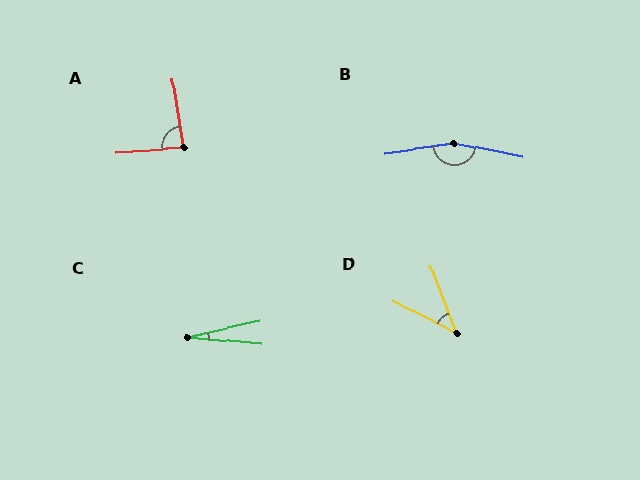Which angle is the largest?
B, at approximately 161 degrees.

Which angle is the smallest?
C, at approximately 18 degrees.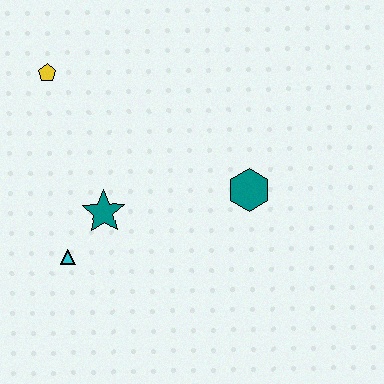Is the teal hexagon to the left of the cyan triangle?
No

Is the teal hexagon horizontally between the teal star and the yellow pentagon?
No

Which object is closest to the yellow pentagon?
The teal star is closest to the yellow pentagon.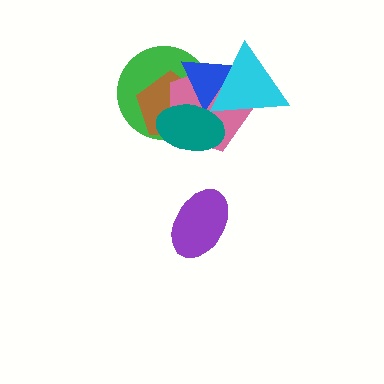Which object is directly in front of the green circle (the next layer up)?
The brown pentagon is directly in front of the green circle.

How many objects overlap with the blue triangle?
5 objects overlap with the blue triangle.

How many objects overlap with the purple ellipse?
0 objects overlap with the purple ellipse.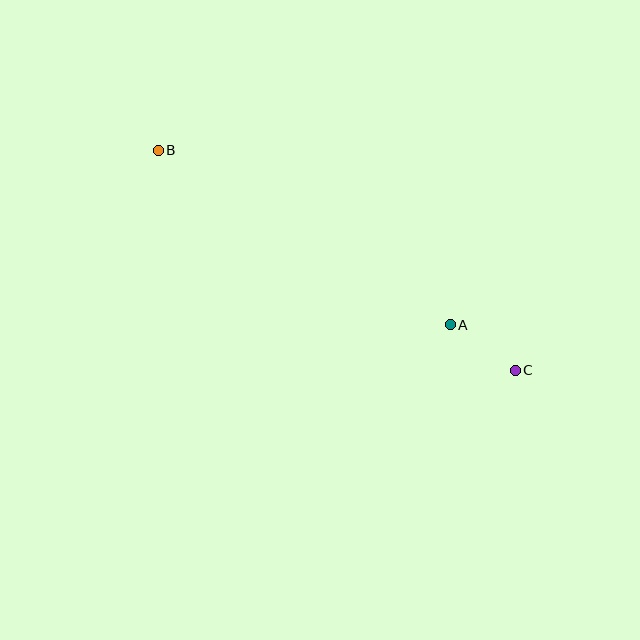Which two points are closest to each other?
Points A and C are closest to each other.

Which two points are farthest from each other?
Points B and C are farthest from each other.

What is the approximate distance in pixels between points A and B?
The distance between A and B is approximately 340 pixels.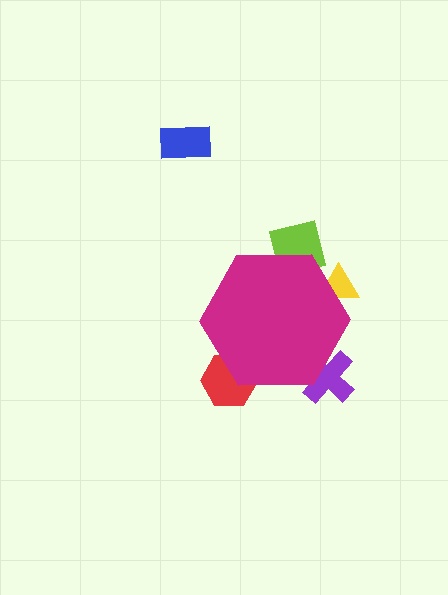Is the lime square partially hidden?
Yes, the lime square is partially hidden behind the magenta hexagon.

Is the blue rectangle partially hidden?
No, the blue rectangle is fully visible.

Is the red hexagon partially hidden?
Yes, the red hexagon is partially hidden behind the magenta hexagon.